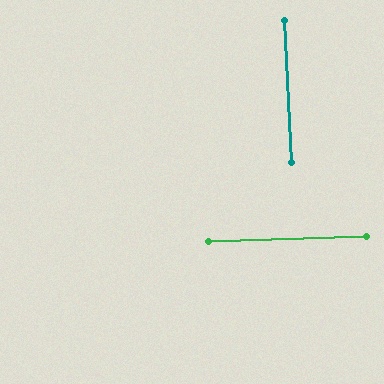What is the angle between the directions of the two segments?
Approximately 89 degrees.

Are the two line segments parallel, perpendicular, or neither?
Perpendicular — they meet at approximately 89°.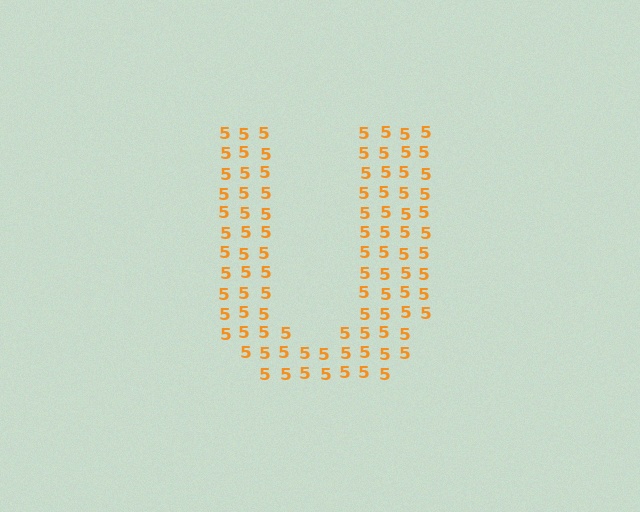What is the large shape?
The large shape is the letter U.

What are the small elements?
The small elements are digit 5's.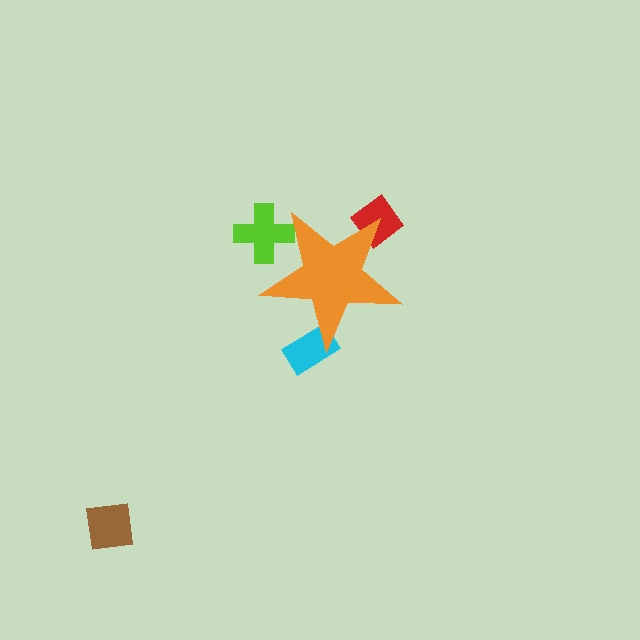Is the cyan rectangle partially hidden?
Yes, the cyan rectangle is partially hidden behind the orange star.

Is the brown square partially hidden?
No, the brown square is fully visible.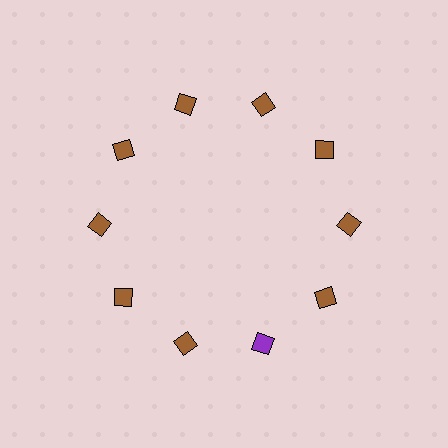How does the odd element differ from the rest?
It has a different color: purple instead of brown.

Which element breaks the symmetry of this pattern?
The purple square at roughly the 5 o'clock position breaks the symmetry. All other shapes are brown squares.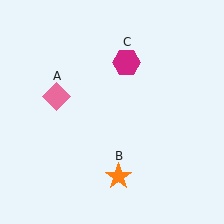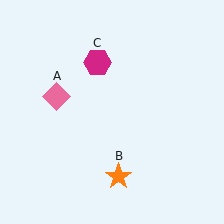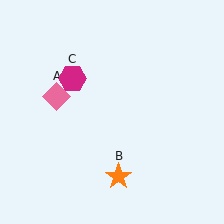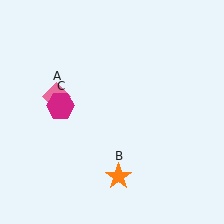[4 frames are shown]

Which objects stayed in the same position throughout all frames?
Pink diamond (object A) and orange star (object B) remained stationary.